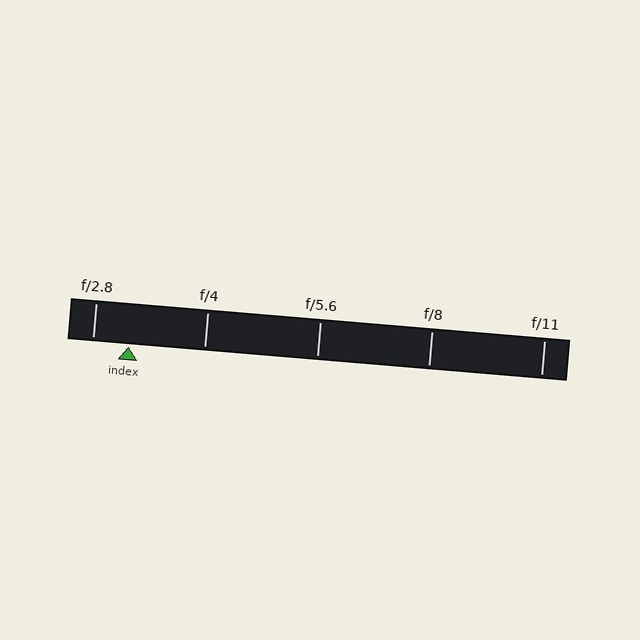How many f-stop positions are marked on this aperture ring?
There are 5 f-stop positions marked.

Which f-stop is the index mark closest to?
The index mark is closest to f/2.8.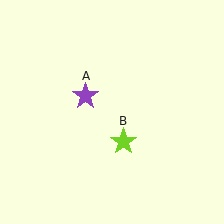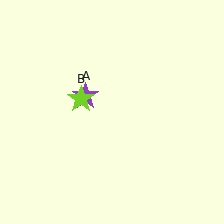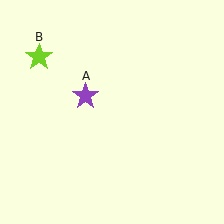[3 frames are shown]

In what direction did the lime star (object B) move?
The lime star (object B) moved up and to the left.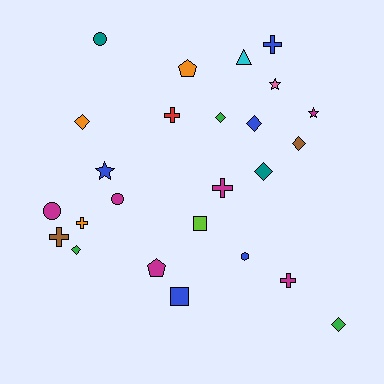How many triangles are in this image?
There is 1 triangle.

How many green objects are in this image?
There are 3 green objects.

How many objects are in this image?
There are 25 objects.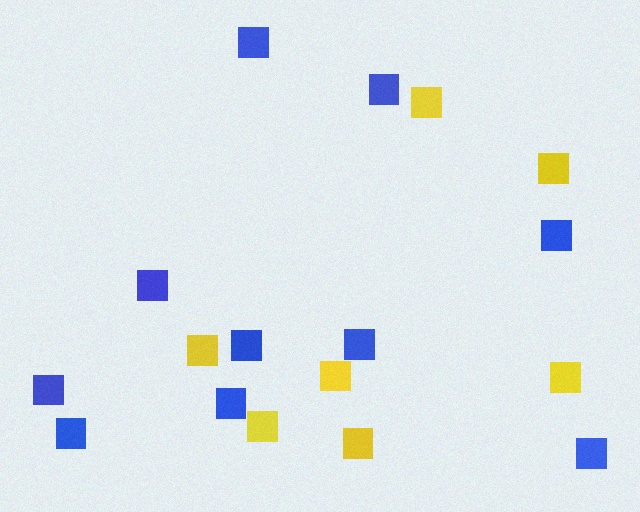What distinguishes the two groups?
There are 2 groups: one group of yellow squares (7) and one group of blue squares (10).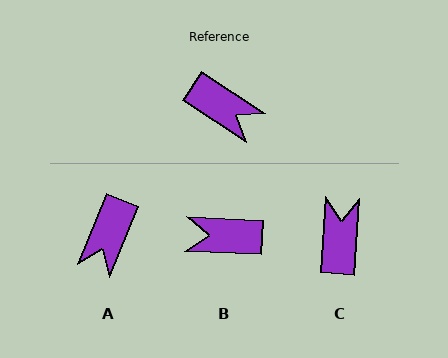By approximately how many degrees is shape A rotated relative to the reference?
Approximately 79 degrees clockwise.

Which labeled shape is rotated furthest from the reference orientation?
B, about 150 degrees away.